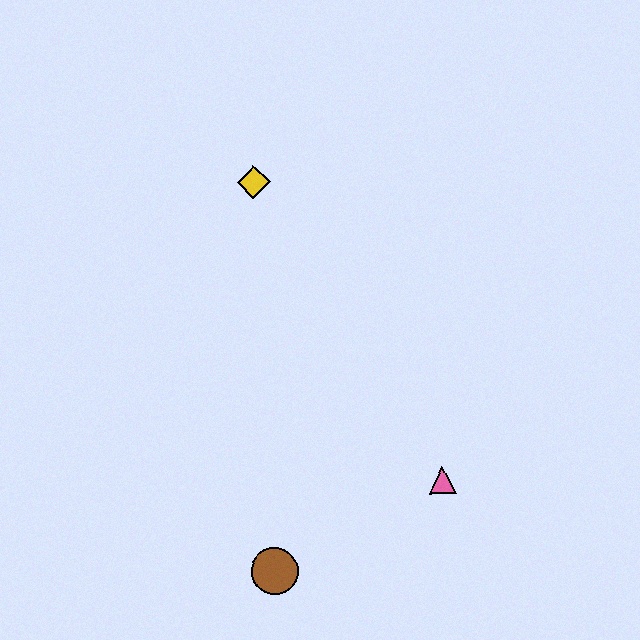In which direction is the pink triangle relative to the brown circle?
The pink triangle is to the right of the brown circle.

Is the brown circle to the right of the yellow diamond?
Yes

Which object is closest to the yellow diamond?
The pink triangle is closest to the yellow diamond.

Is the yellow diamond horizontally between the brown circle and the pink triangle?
No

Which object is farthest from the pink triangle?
The yellow diamond is farthest from the pink triangle.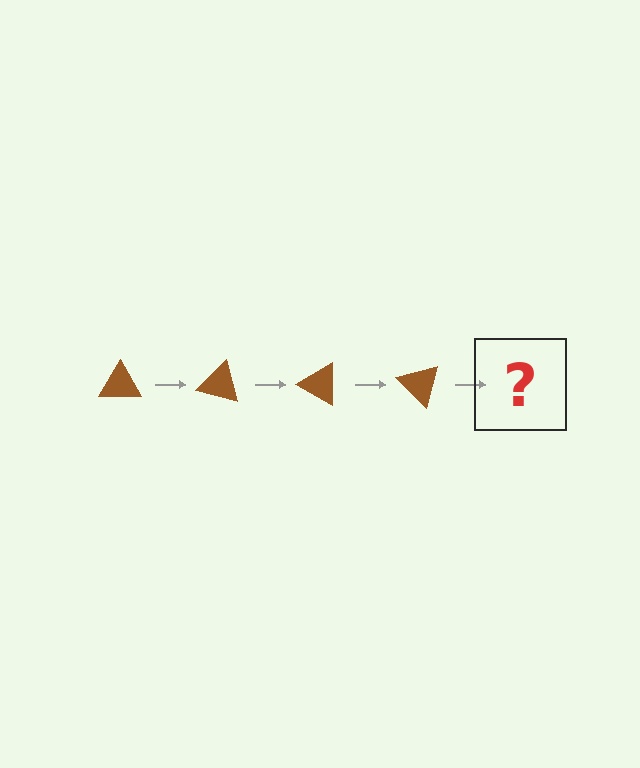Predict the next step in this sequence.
The next step is a brown triangle rotated 60 degrees.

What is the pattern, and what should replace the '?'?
The pattern is that the triangle rotates 15 degrees each step. The '?' should be a brown triangle rotated 60 degrees.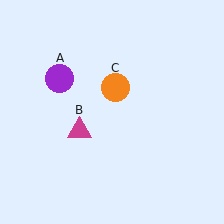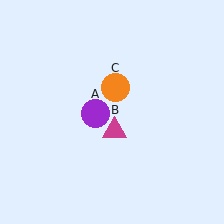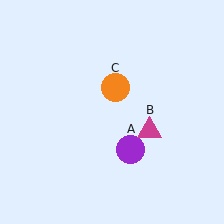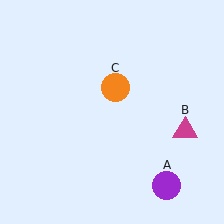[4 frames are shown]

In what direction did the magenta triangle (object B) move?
The magenta triangle (object B) moved right.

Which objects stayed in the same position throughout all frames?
Orange circle (object C) remained stationary.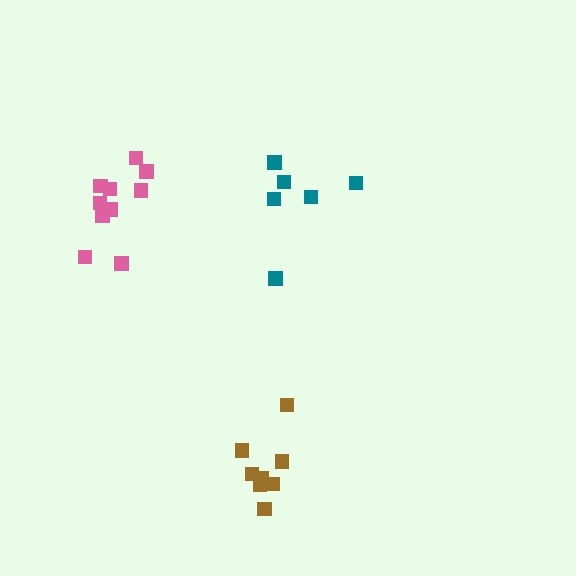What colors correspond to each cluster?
The clusters are colored: pink, brown, teal.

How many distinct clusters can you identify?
There are 3 distinct clusters.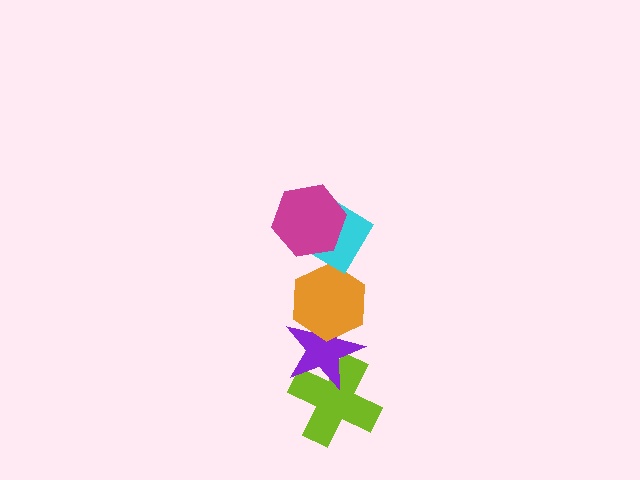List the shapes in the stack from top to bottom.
From top to bottom: the magenta hexagon, the cyan diamond, the orange hexagon, the purple star, the lime cross.